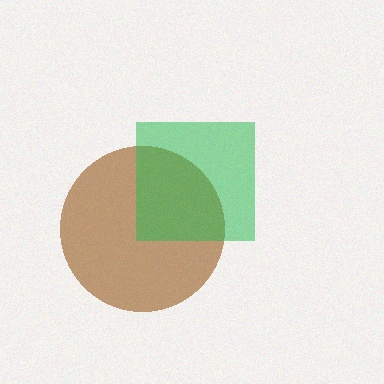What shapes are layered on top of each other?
The layered shapes are: a brown circle, a green square.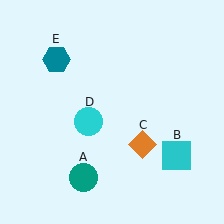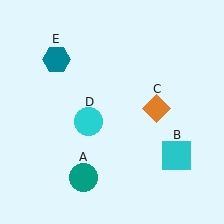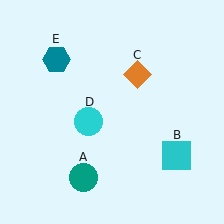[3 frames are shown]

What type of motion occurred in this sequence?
The orange diamond (object C) rotated counterclockwise around the center of the scene.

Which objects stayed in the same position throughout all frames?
Teal circle (object A) and cyan square (object B) and cyan circle (object D) and teal hexagon (object E) remained stationary.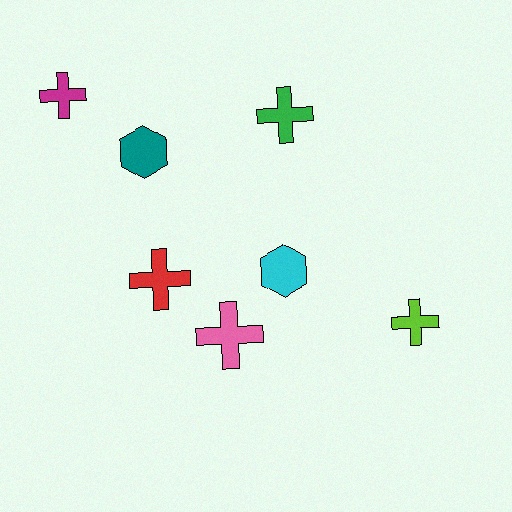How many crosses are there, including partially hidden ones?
There are 5 crosses.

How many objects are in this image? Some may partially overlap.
There are 7 objects.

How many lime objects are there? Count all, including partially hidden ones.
There is 1 lime object.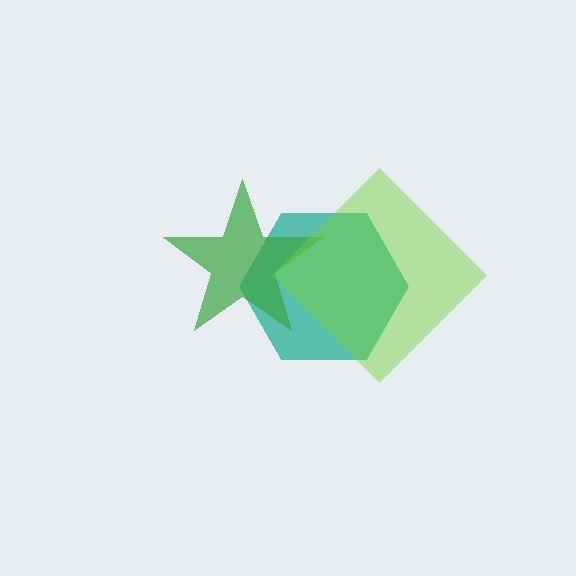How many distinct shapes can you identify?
There are 3 distinct shapes: a teal hexagon, a green star, a lime diamond.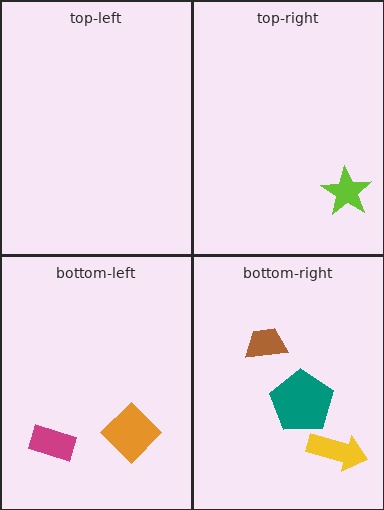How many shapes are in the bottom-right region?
3.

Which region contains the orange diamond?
The bottom-left region.